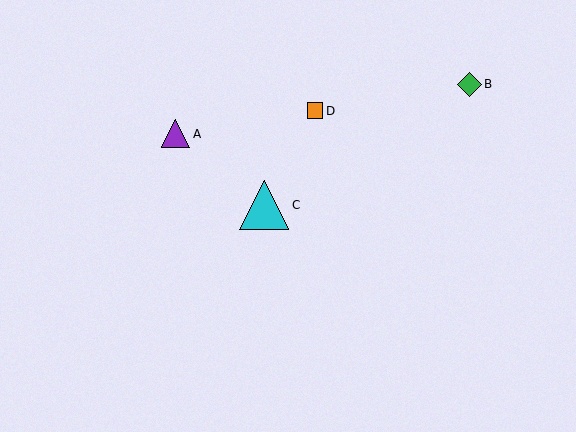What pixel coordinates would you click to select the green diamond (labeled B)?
Click at (469, 84) to select the green diamond B.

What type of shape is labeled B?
Shape B is a green diamond.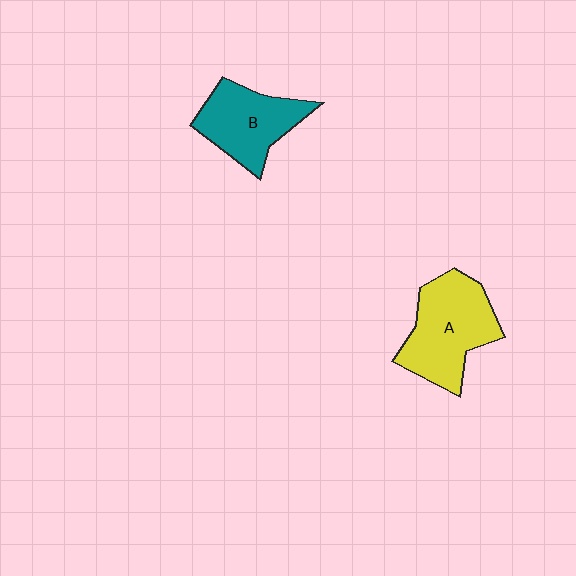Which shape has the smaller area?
Shape B (teal).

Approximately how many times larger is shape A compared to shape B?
Approximately 1.2 times.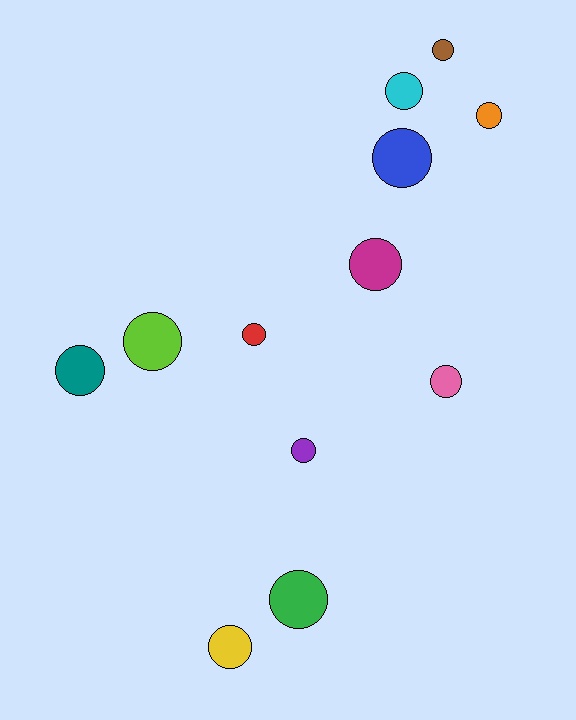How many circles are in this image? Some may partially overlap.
There are 12 circles.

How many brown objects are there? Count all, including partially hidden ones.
There is 1 brown object.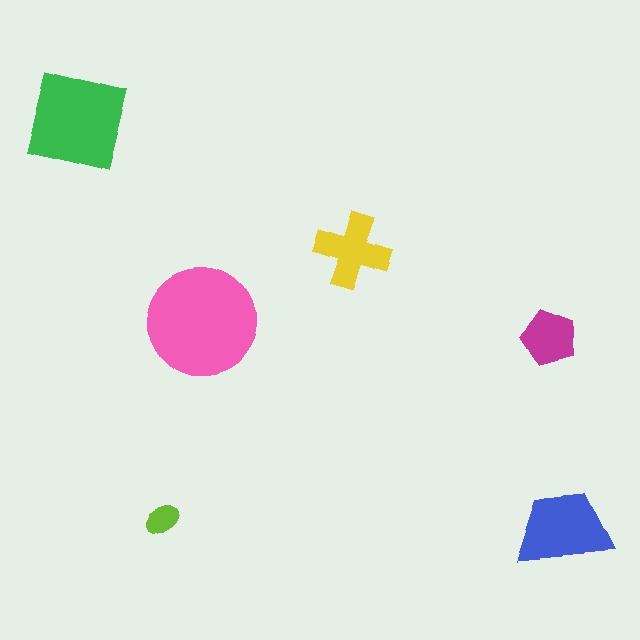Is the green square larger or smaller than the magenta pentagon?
Larger.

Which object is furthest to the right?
The blue trapezoid is rightmost.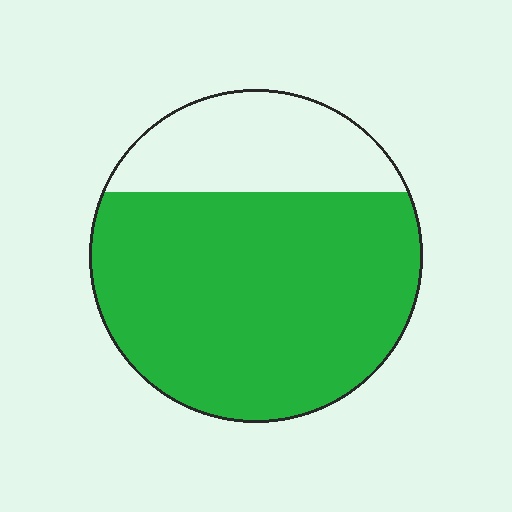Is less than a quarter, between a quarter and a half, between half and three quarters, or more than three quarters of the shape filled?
Between half and three quarters.